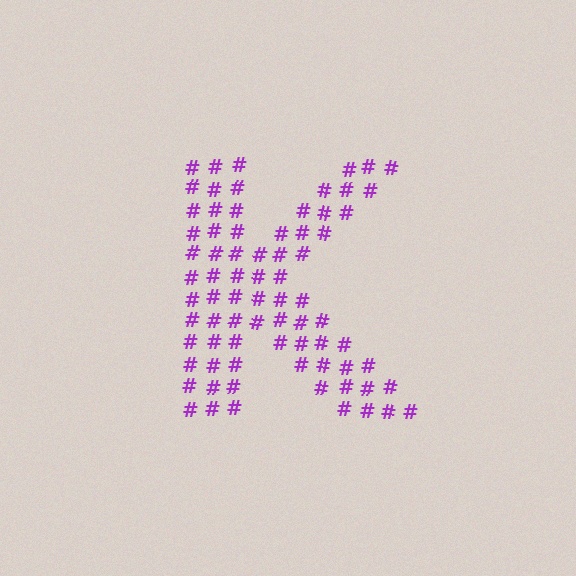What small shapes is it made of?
It is made of small hash symbols.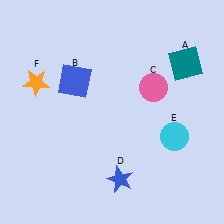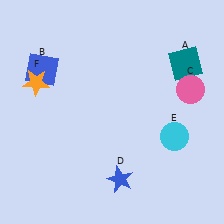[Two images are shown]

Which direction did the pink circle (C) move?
The pink circle (C) moved right.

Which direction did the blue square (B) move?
The blue square (B) moved left.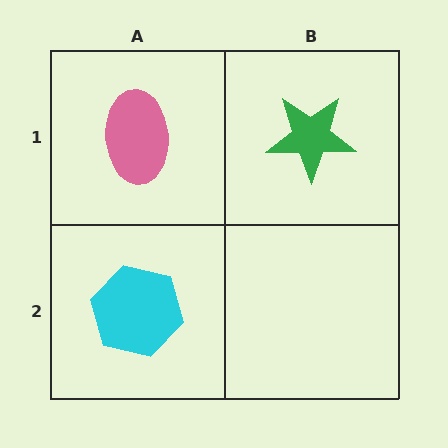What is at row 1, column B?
A green star.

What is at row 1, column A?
A pink ellipse.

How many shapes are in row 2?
1 shape.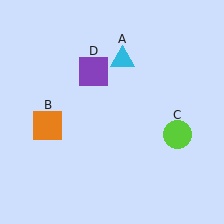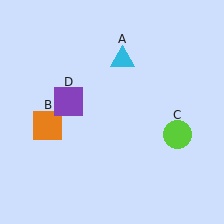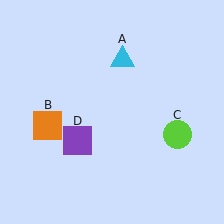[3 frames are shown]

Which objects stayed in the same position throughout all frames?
Cyan triangle (object A) and orange square (object B) and lime circle (object C) remained stationary.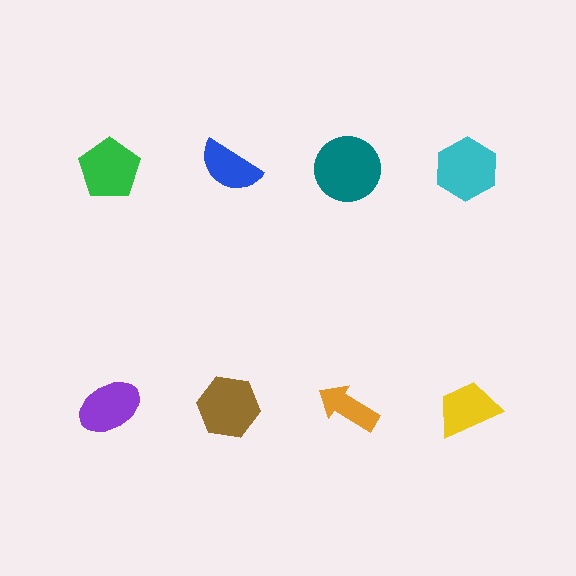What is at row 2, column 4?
A yellow trapezoid.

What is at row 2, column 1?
A purple ellipse.